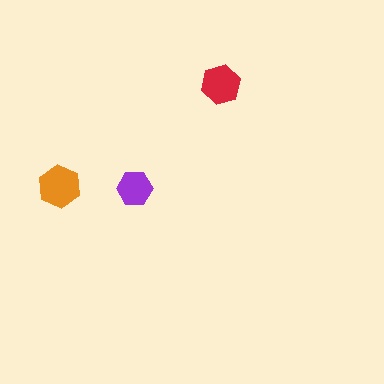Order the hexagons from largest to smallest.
the orange one, the red one, the purple one.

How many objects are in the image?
There are 3 objects in the image.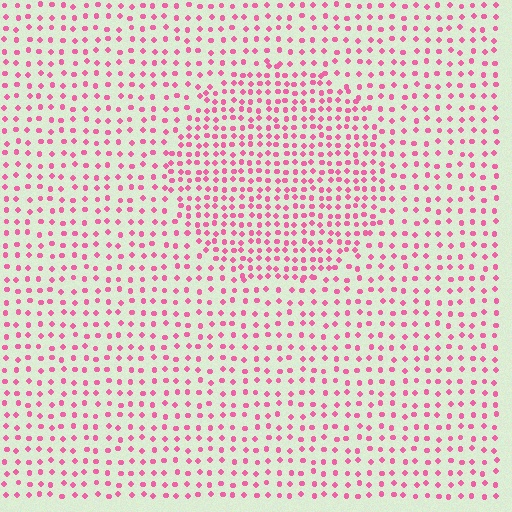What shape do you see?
I see a circle.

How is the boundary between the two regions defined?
The boundary is defined by a change in element density (approximately 1.7x ratio). All elements are the same color, size, and shape.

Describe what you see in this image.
The image contains small pink elements arranged at two different densities. A circle-shaped region is visible where the elements are more densely packed than the surrounding area.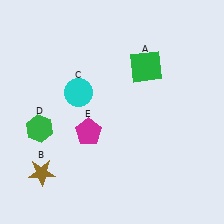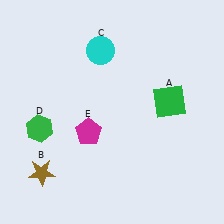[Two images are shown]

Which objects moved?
The objects that moved are: the green square (A), the cyan circle (C).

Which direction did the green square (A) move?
The green square (A) moved down.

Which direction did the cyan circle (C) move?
The cyan circle (C) moved up.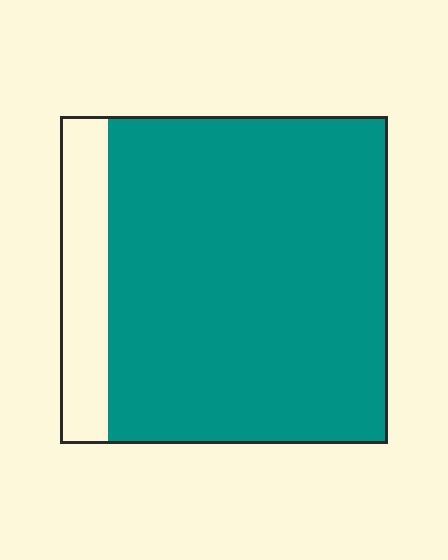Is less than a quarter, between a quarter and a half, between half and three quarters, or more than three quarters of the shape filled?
More than three quarters.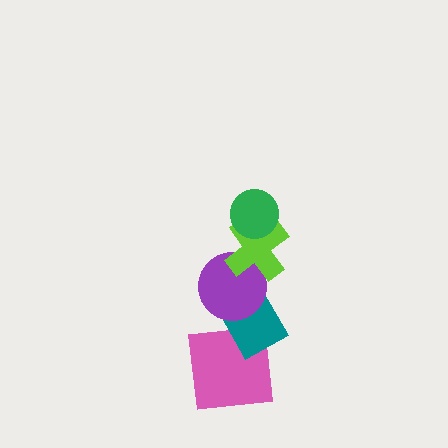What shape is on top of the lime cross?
The green circle is on top of the lime cross.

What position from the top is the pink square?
The pink square is 5th from the top.